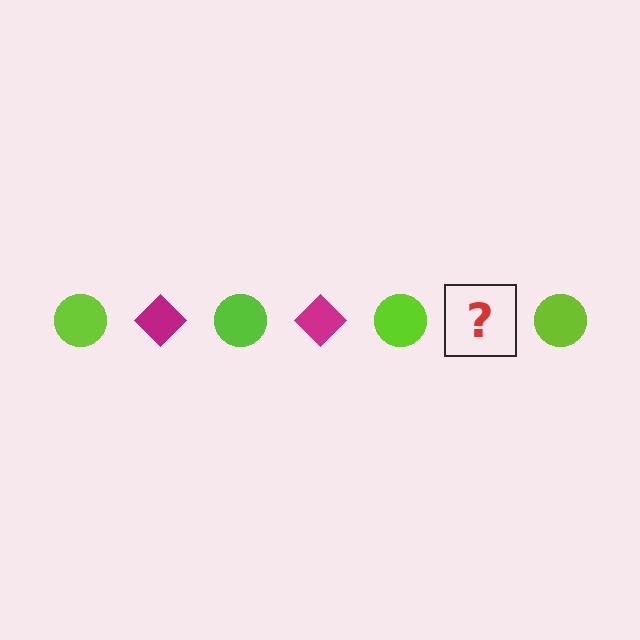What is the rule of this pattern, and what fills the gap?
The rule is that the pattern alternates between lime circle and magenta diamond. The gap should be filled with a magenta diamond.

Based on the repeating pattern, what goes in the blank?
The blank should be a magenta diamond.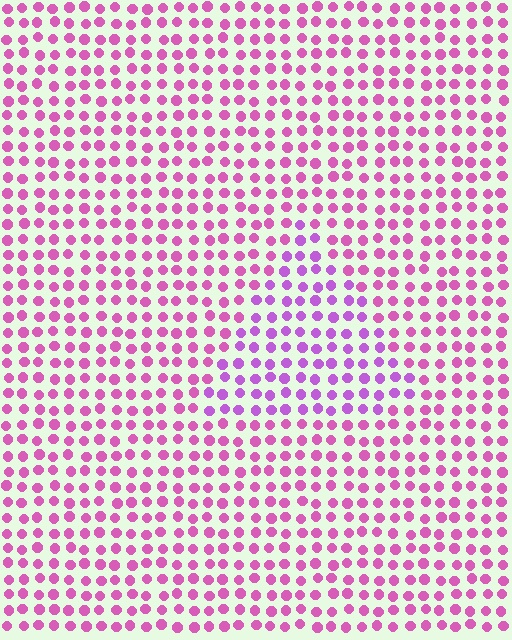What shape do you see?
I see a triangle.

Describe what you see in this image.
The image is filled with small pink elements in a uniform arrangement. A triangle-shaped region is visible where the elements are tinted to a slightly different hue, forming a subtle color boundary.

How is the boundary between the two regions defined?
The boundary is defined purely by a slight shift in hue (about 27 degrees). Spacing, size, and orientation are identical on both sides.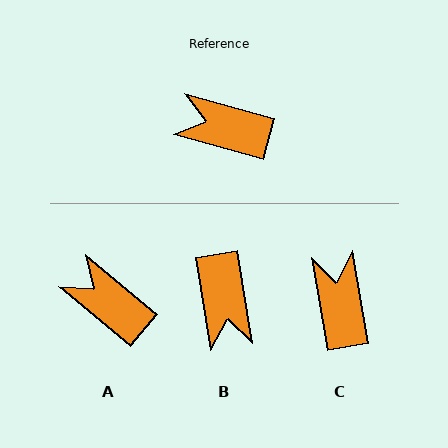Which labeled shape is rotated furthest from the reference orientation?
B, about 115 degrees away.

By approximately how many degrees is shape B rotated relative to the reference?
Approximately 115 degrees counter-clockwise.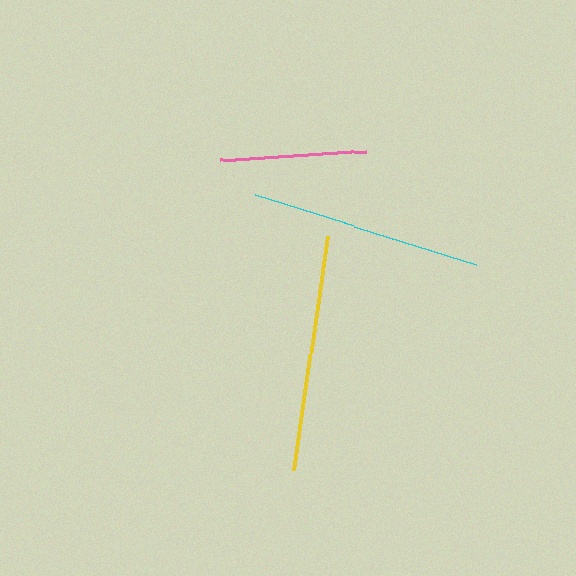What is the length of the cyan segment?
The cyan segment is approximately 232 pixels long.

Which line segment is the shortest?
The pink line is the shortest at approximately 146 pixels.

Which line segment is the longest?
The yellow line is the longest at approximately 237 pixels.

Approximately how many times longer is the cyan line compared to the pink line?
The cyan line is approximately 1.6 times the length of the pink line.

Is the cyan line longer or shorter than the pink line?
The cyan line is longer than the pink line.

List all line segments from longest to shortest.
From longest to shortest: yellow, cyan, pink.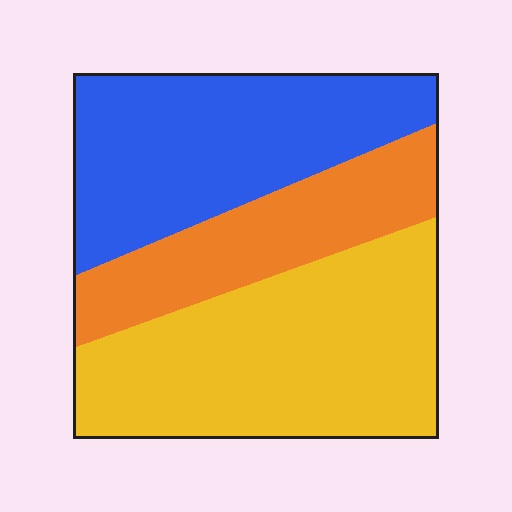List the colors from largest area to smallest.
From largest to smallest: yellow, blue, orange.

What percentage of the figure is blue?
Blue takes up about one third (1/3) of the figure.